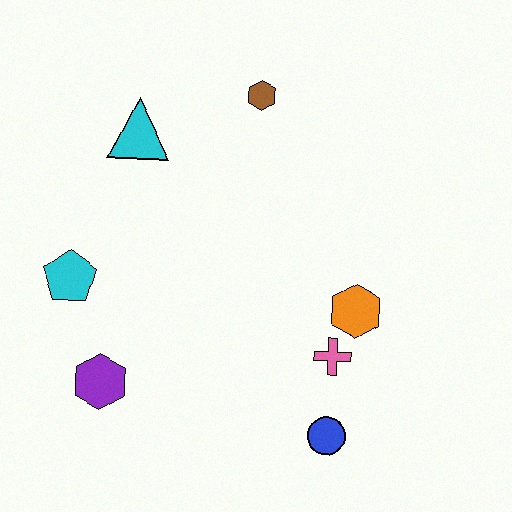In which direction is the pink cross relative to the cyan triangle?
The pink cross is below the cyan triangle.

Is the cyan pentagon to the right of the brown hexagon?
No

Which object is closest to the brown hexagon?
The cyan triangle is closest to the brown hexagon.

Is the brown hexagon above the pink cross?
Yes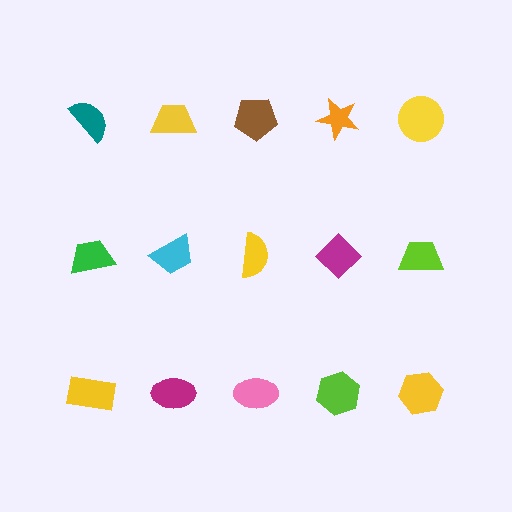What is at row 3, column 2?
A magenta ellipse.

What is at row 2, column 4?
A magenta diamond.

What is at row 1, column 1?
A teal semicircle.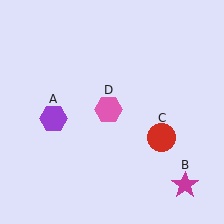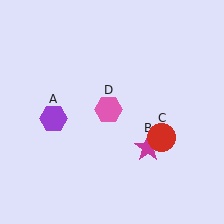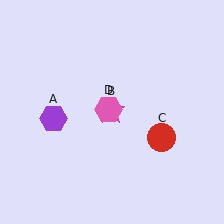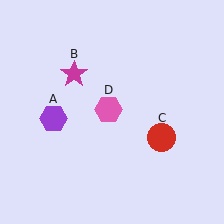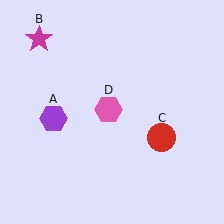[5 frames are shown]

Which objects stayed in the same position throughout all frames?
Purple hexagon (object A) and red circle (object C) and pink hexagon (object D) remained stationary.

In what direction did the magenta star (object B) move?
The magenta star (object B) moved up and to the left.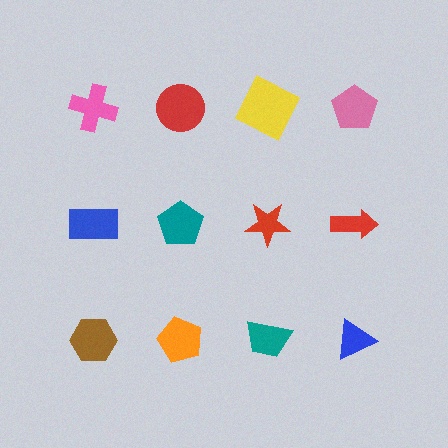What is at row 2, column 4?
A red arrow.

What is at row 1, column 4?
A pink pentagon.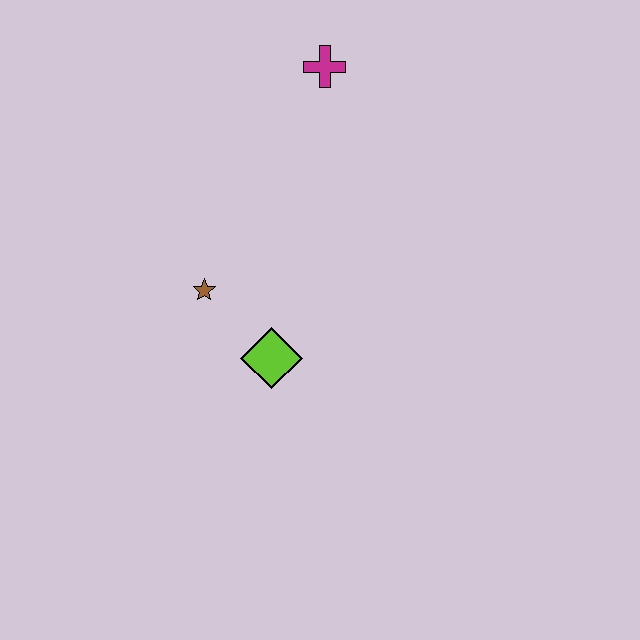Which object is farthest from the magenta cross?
The lime diamond is farthest from the magenta cross.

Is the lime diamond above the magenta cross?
No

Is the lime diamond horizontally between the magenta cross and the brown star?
Yes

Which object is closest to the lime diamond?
The brown star is closest to the lime diamond.